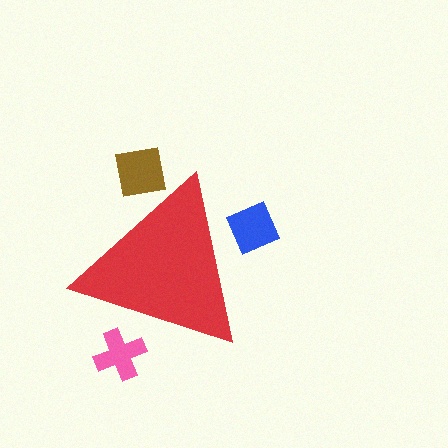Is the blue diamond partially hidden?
Yes, the blue diamond is partially hidden behind the red triangle.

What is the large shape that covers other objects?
A red triangle.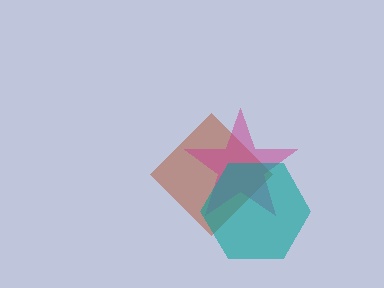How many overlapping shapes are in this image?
There are 3 overlapping shapes in the image.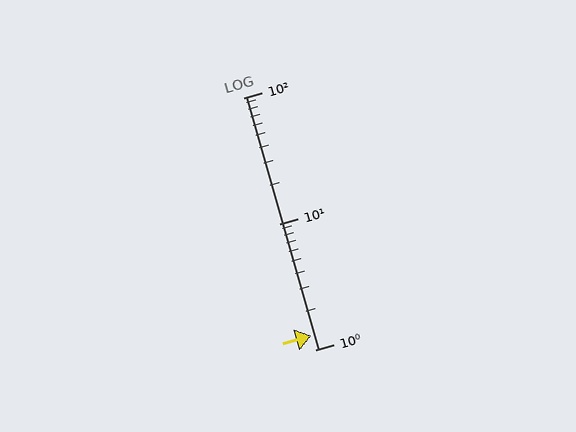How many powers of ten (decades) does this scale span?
The scale spans 2 decades, from 1 to 100.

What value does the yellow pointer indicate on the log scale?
The pointer indicates approximately 1.3.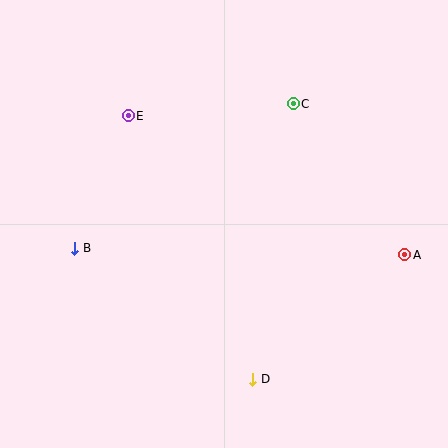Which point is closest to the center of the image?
Point C at (293, 104) is closest to the center.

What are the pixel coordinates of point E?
Point E is at (128, 116).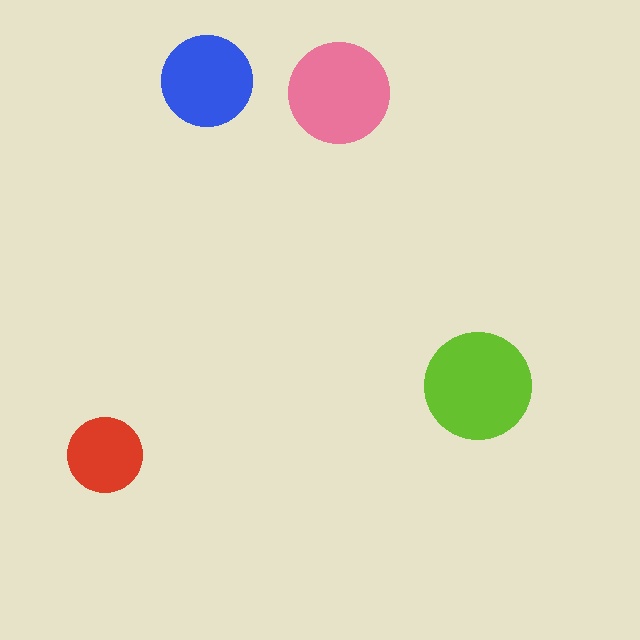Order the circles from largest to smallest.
the lime one, the pink one, the blue one, the red one.